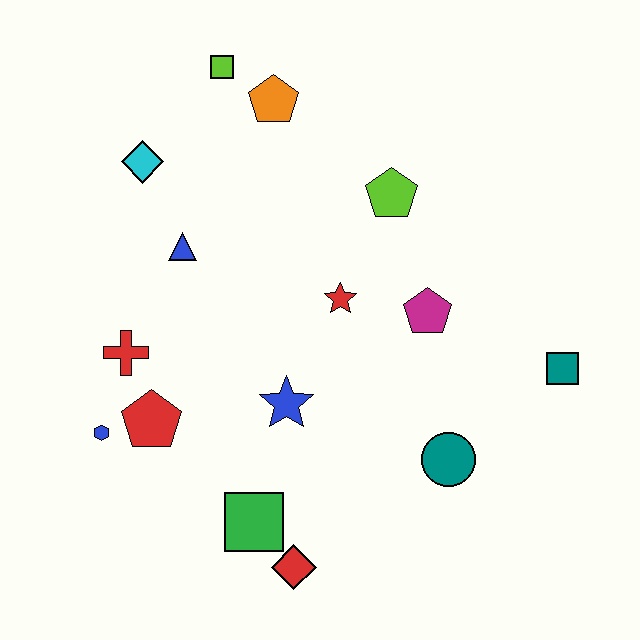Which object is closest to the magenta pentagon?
The red star is closest to the magenta pentagon.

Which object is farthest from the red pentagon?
The teal square is farthest from the red pentagon.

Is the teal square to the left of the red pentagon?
No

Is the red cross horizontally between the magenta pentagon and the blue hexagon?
Yes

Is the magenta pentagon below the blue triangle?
Yes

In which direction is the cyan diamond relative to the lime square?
The cyan diamond is below the lime square.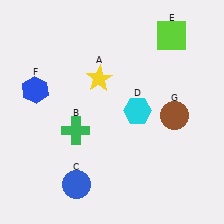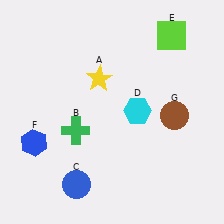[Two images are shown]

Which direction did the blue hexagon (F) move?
The blue hexagon (F) moved down.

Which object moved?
The blue hexagon (F) moved down.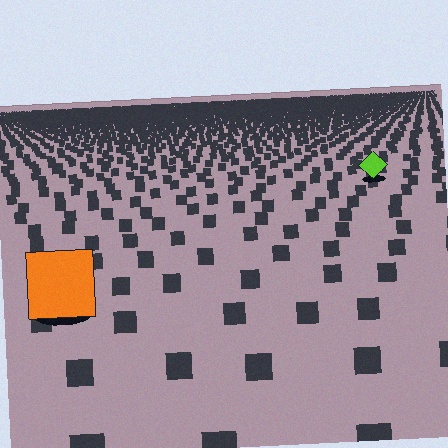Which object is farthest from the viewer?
The lime diamond is farthest from the viewer. It appears smaller and the ground texture around it is denser.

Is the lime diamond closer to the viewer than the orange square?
No. The orange square is closer — you can tell from the texture gradient: the ground texture is coarser near it.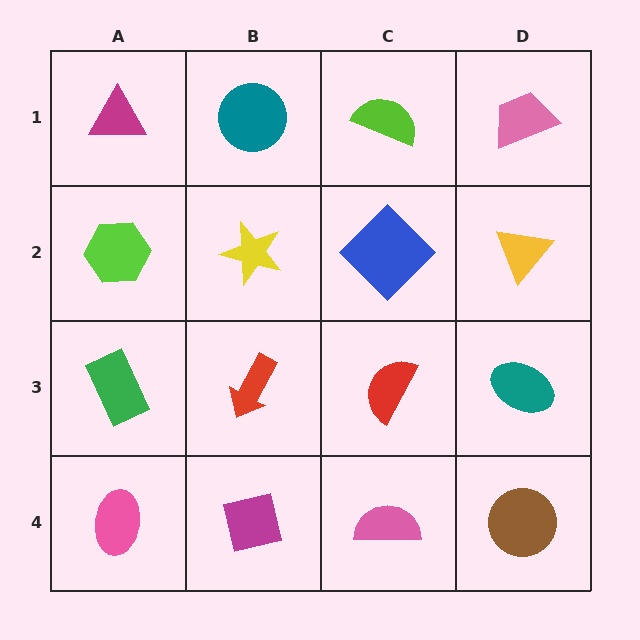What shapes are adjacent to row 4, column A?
A green rectangle (row 3, column A), a magenta square (row 4, column B).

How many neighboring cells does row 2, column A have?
3.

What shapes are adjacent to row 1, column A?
A lime hexagon (row 2, column A), a teal circle (row 1, column B).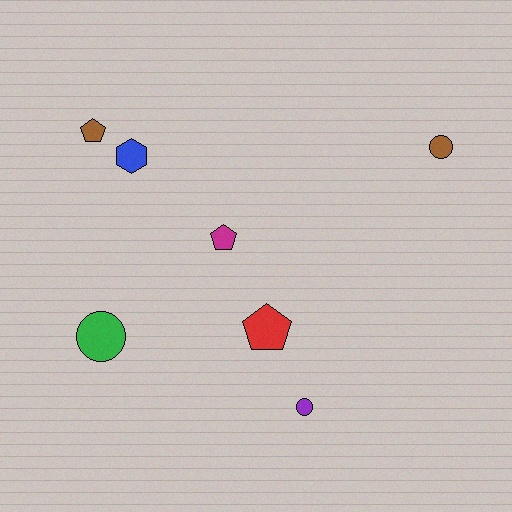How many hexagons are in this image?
There is 1 hexagon.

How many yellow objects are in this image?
There are no yellow objects.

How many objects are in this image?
There are 7 objects.